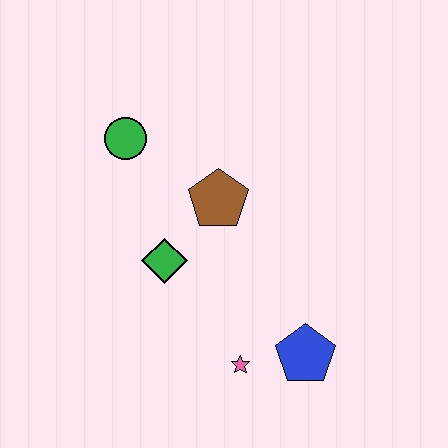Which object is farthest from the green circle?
The blue pentagon is farthest from the green circle.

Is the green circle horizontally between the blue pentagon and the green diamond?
No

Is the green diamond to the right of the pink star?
No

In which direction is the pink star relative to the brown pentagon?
The pink star is below the brown pentagon.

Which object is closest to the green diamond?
The brown pentagon is closest to the green diamond.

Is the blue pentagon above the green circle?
No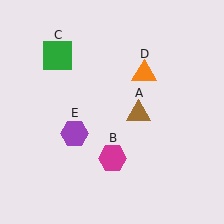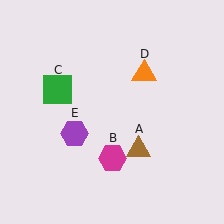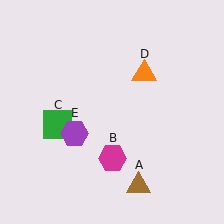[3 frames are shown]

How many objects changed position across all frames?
2 objects changed position: brown triangle (object A), green square (object C).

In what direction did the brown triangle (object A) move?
The brown triangle (object A) moved down.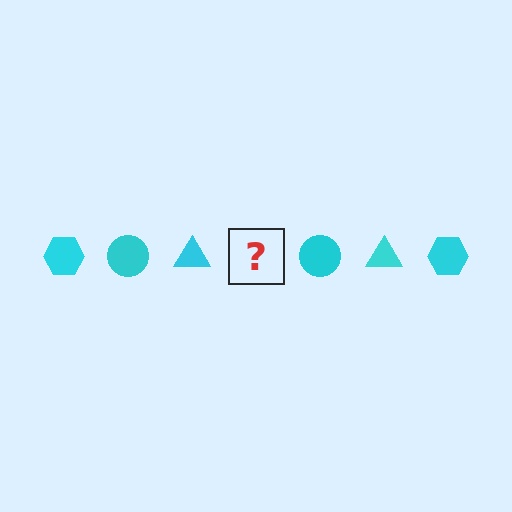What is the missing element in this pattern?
The missing element is a cyan hexagon.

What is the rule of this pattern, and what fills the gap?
The rule is that the pattern cycles through hexagon, circle, triangle shapes in cyan. The gap should be filled with a cyan hexagon.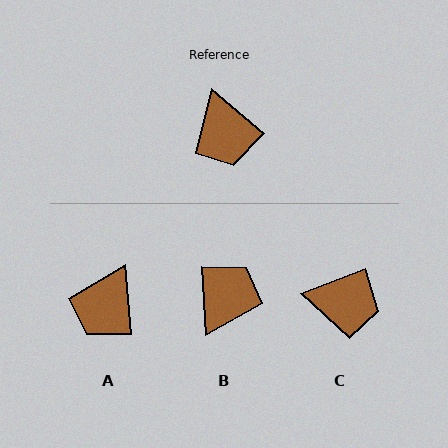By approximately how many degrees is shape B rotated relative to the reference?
Approximately 133 degrees counter-clockwise.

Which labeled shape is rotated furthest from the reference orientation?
B, about 133 degrees away.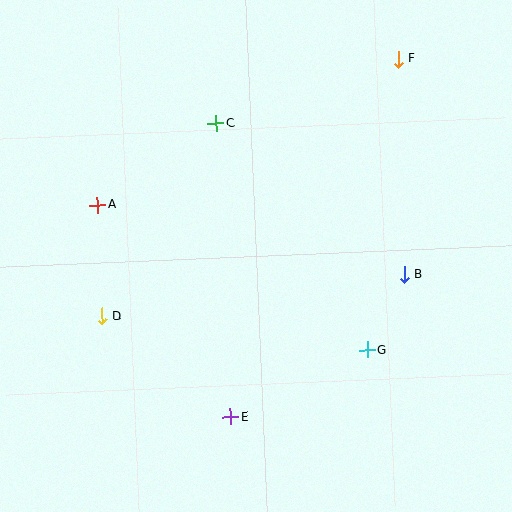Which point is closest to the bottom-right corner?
Point G is closest to the bottom-right corner.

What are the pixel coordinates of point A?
Point A is at (97, 205).